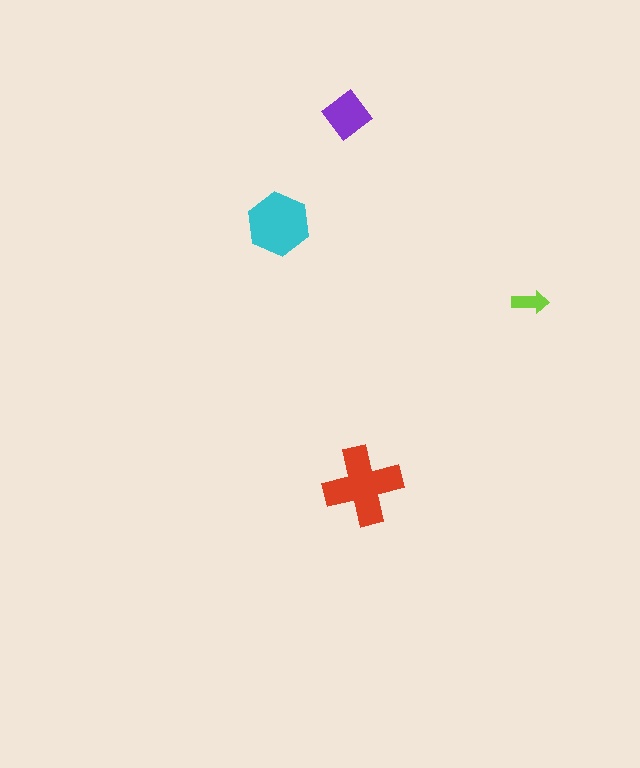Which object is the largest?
The red cross.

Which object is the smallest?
The lime arrow.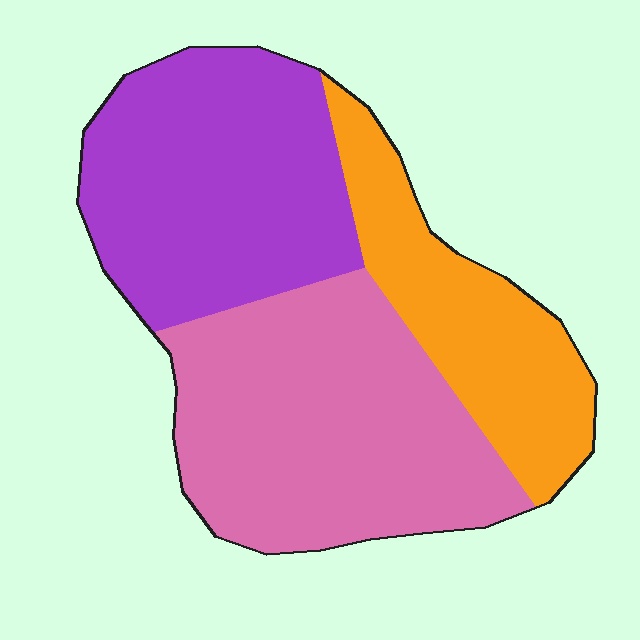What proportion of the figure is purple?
Purple covers around 35% of the figure.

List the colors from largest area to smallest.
From largest to smallest: pink, purple, orange.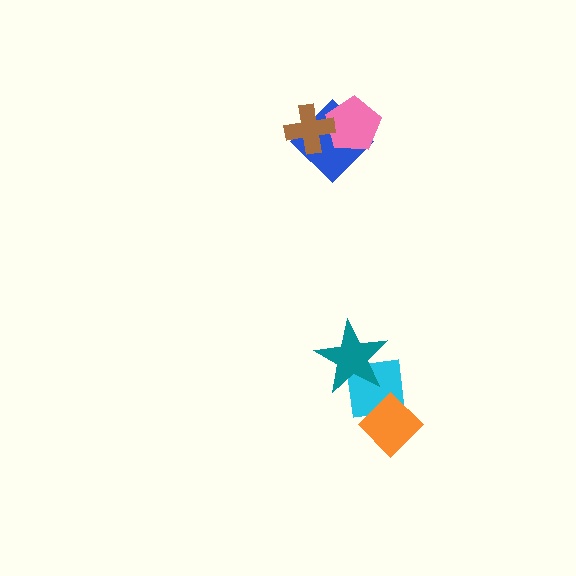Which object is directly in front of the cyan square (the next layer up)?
The orange diamond is directly in front of the cyan square.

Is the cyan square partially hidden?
Yes, it is partially covered by another shape.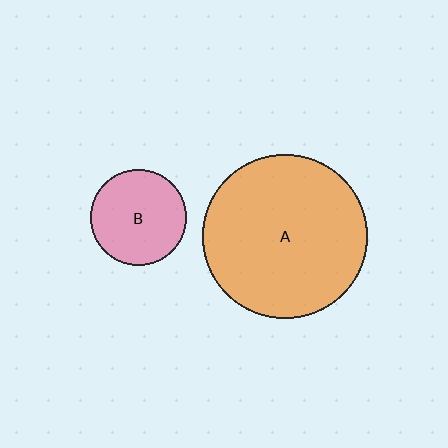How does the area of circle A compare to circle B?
Approximately 2.9 times.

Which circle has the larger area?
Circle A (orange).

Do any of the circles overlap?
No, none of the circles overlap.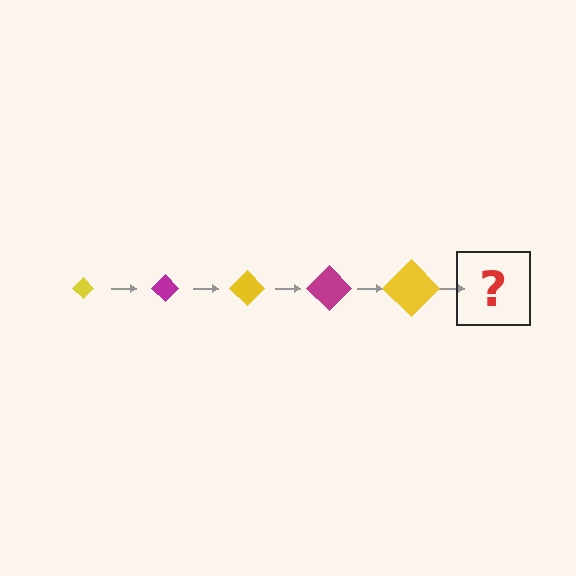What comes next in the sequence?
The next element should be a magenta diamond, larger than the previous one.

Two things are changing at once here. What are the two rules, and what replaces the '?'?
The two rules are that the diamond grows larger each step and the color cycles through yellow and magenta. The '?' should be a magenta diamond, larger than the previous one.